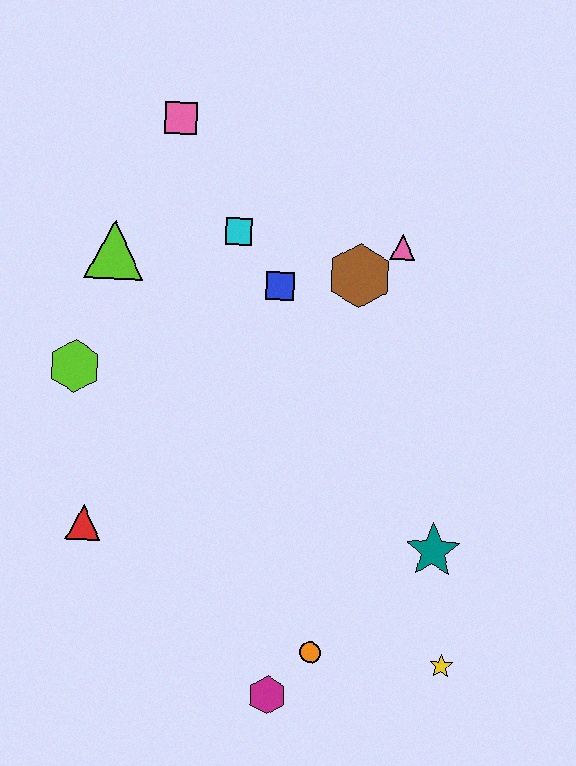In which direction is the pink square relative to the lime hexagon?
The pink square is above the lime hexagon.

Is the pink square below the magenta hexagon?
No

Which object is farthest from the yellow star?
The pink square is farthest from the yellow star.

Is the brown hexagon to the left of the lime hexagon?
No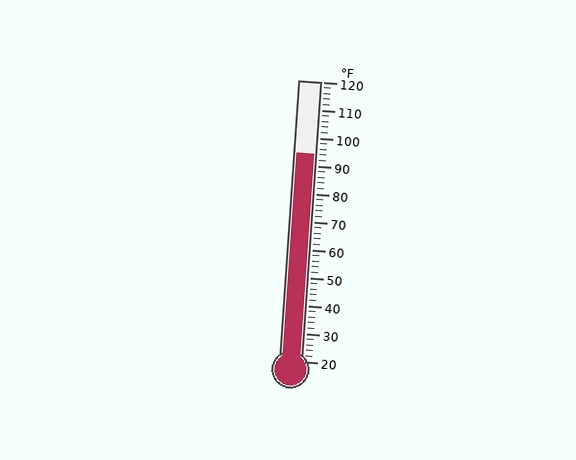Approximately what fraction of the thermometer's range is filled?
The thermometer is filled to approximately 75% of its range.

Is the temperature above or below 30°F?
The temperature is above 30°F.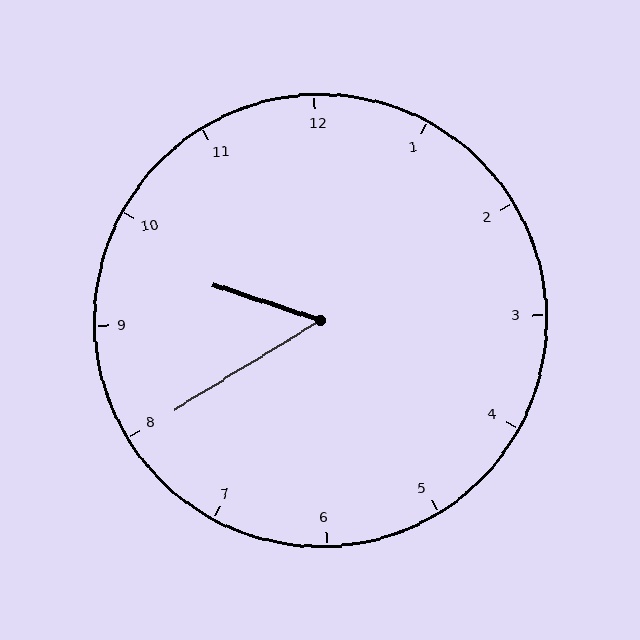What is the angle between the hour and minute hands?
Approximately 50 degrees.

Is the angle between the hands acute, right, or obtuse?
It is acute.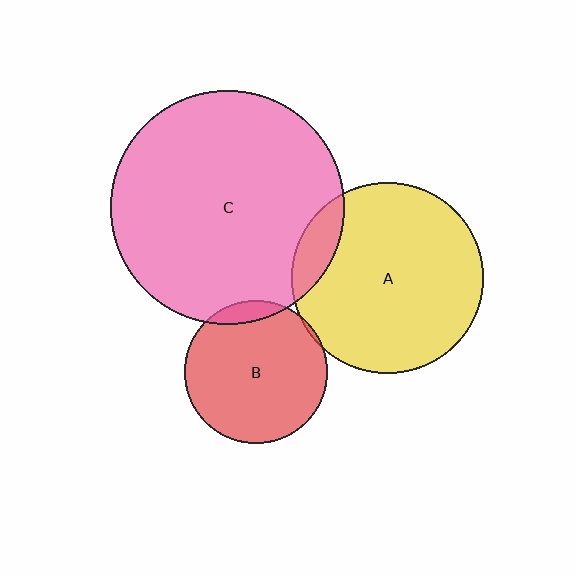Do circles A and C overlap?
Yes.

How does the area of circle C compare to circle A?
Approximately 1.5 times.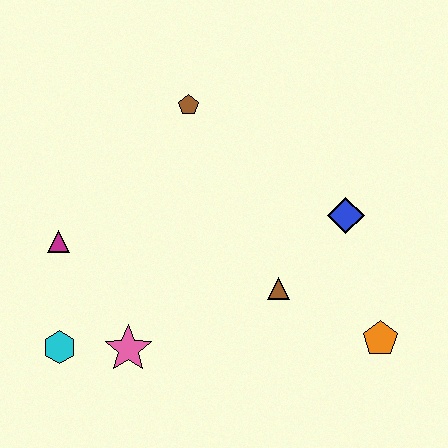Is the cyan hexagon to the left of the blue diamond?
Yes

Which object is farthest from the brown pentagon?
The orange pentagon is farthest from the brown pentagon.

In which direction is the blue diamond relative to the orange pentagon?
The blue diamond is above the orange pentagon.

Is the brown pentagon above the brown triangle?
Yes